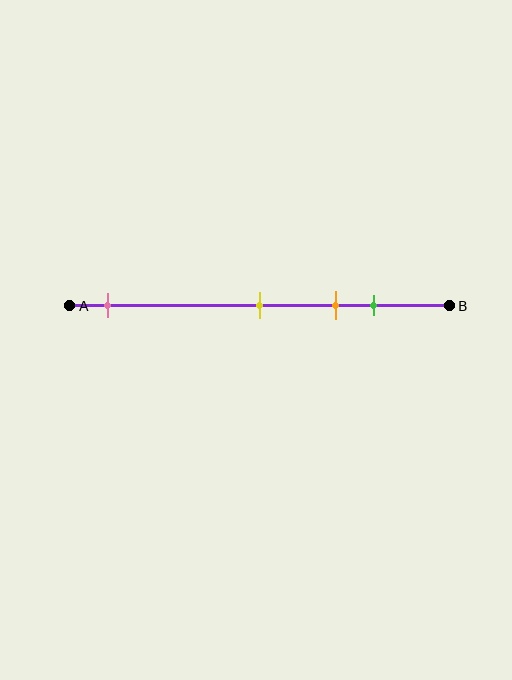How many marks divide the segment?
There are 4 marks dividing the segment.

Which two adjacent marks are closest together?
The orange and green marks are the closest adjacent pair.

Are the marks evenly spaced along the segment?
No, the marks are not evenly spaced.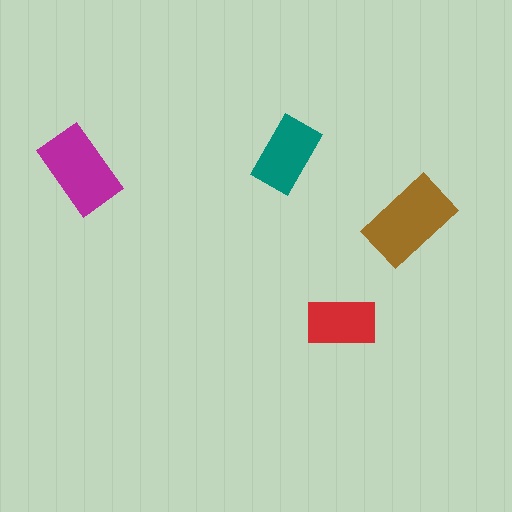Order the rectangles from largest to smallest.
the brown one, the magenta one, the teal one, the red one.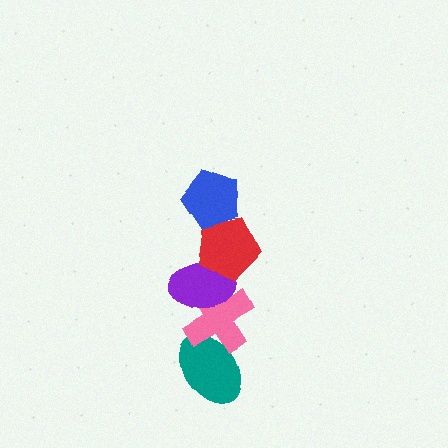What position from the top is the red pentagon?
The red pentagon is 2nd from the top.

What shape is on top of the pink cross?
The purple ellipse is on top of the pink cross.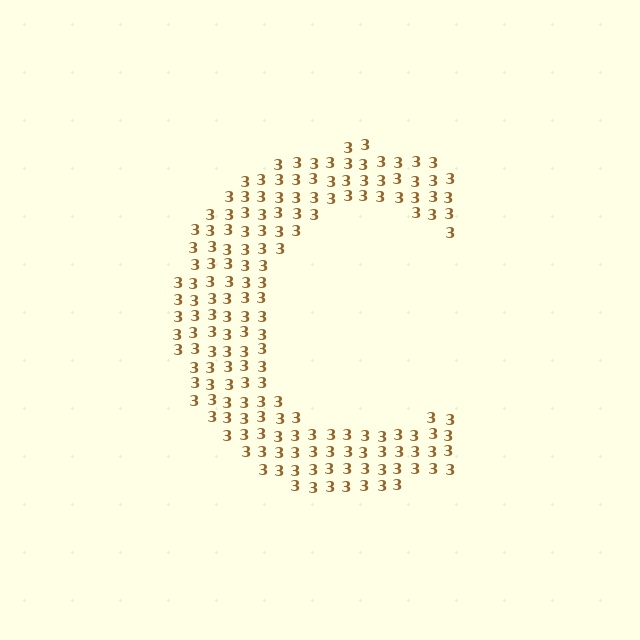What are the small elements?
The small elements are digit 3's.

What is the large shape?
The large shape is the letter C.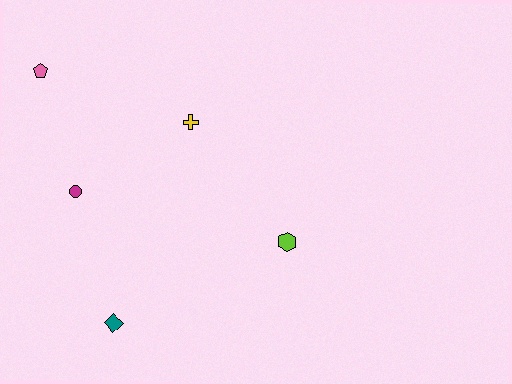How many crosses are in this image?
There is 1 cross.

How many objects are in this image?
There are 5 objects.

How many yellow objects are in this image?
There is 1 yellow object.